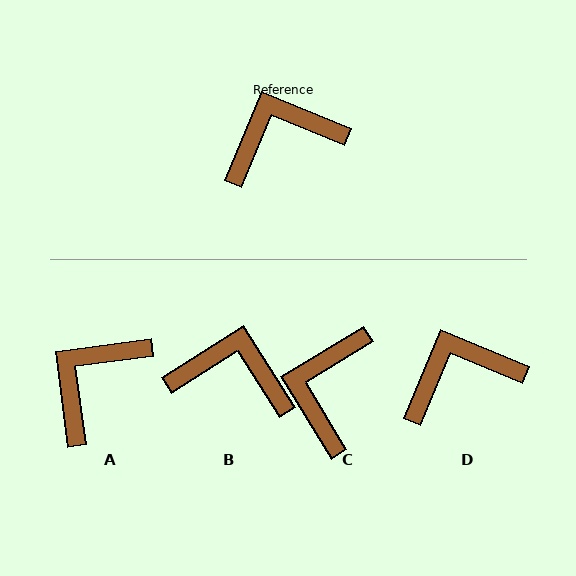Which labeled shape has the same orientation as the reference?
D.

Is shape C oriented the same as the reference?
No, it is off by about 54 degrees.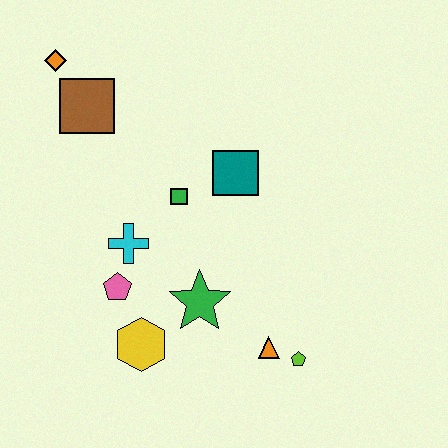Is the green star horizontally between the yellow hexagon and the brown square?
No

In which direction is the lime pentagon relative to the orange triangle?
The lime pentagon is to the right of the orange triangle.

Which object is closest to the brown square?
The orange diamond is closest to the brown square.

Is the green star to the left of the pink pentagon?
No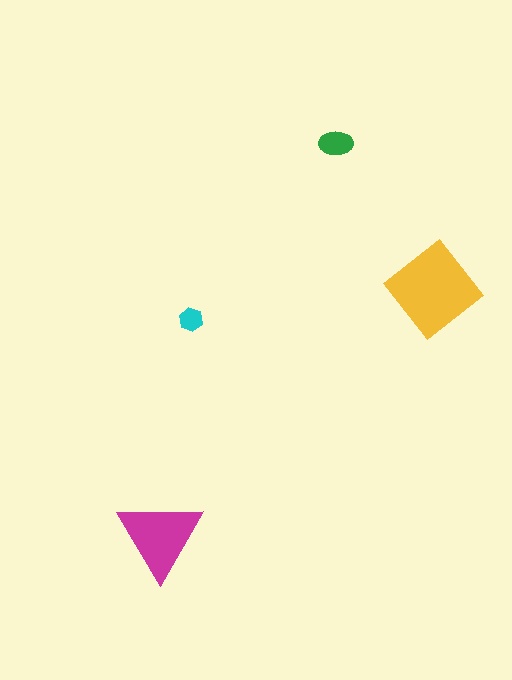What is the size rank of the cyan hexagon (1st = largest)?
4th.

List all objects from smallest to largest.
The cyan hexagon, the green ellipse, the magenta triangle, the yellow diamond.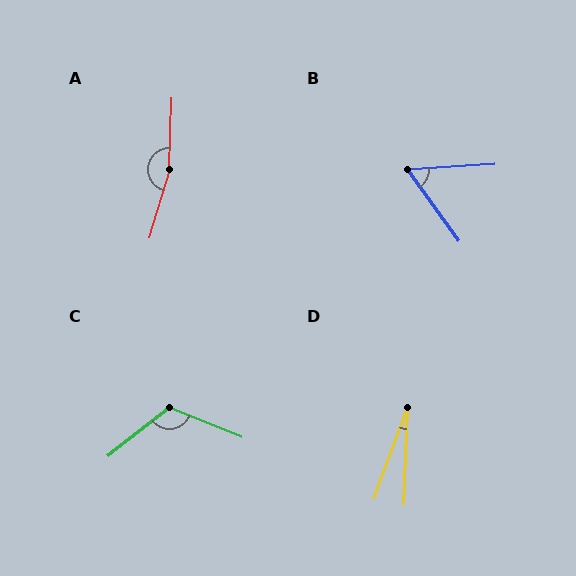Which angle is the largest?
A, at approximately 165 degrees.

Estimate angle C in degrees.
Approximately 120 degrees.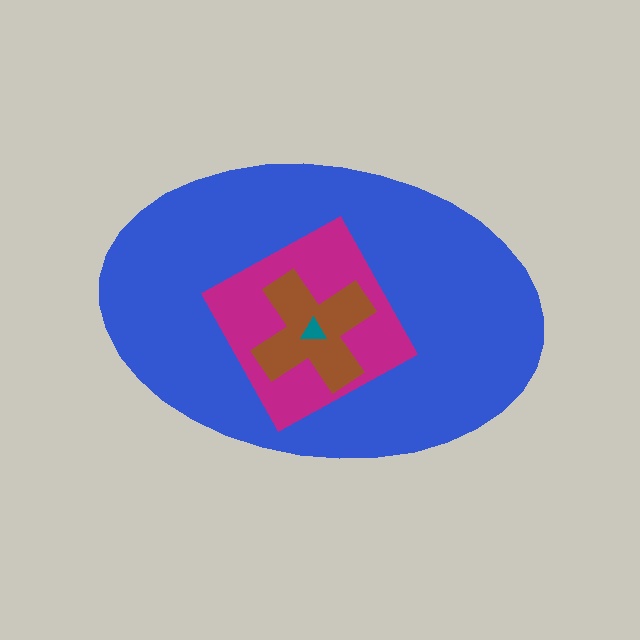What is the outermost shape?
The blue ellipse.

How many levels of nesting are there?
4.